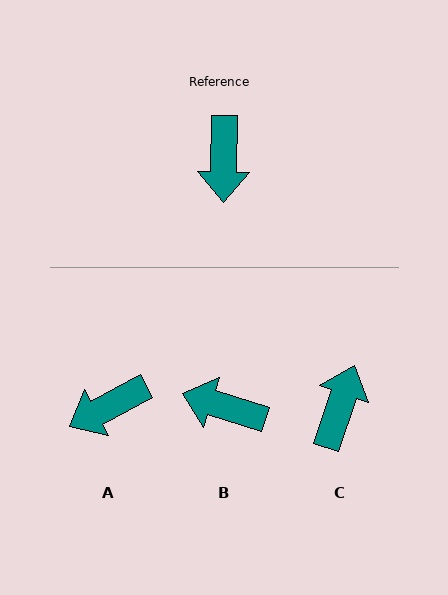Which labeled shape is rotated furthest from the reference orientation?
C, about 162 degrees away.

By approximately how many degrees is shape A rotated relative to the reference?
Approximately 61 degrees clockwise.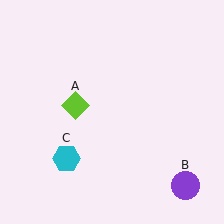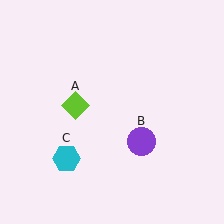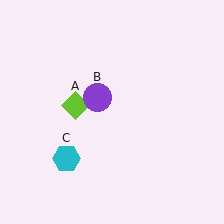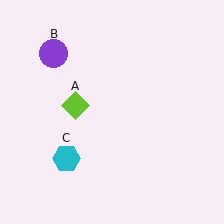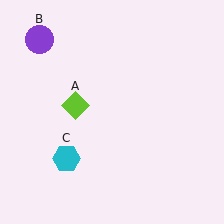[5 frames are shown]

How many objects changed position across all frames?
1 object changed position: purple circle (object B).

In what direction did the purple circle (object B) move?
The purple circle (object B) moved up and to the left.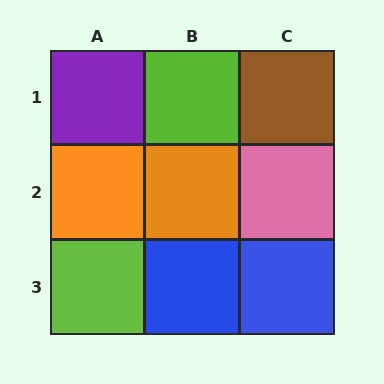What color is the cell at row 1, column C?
Brown.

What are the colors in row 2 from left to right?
Orange, orange, pink.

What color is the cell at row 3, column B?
Blue.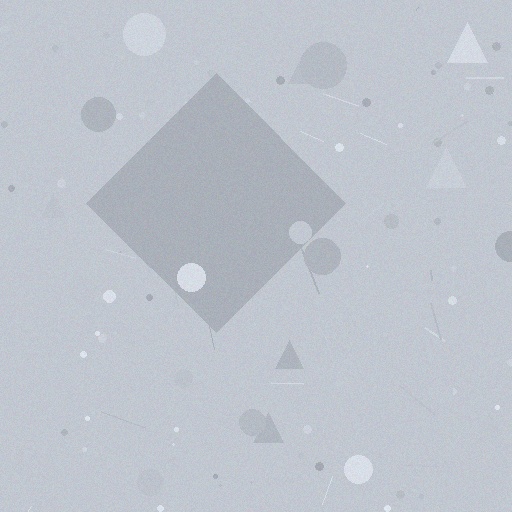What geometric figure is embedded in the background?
A diamond is embedded in the background.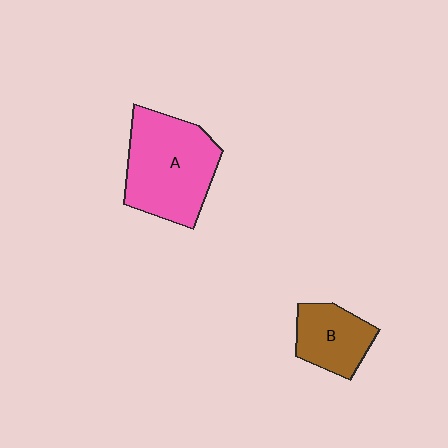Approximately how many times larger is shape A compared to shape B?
Approximately 1.9 times.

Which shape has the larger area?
Shape A (pink).